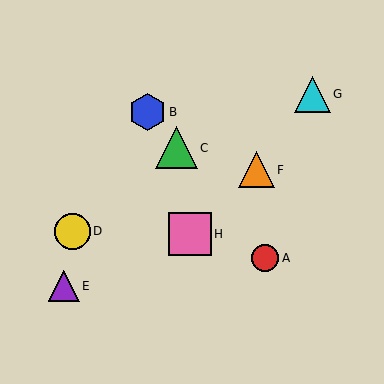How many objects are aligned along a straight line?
3 objects (A, B, C) are aligned along a straight line.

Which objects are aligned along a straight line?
Objects A, B, C are aligned along a straight line.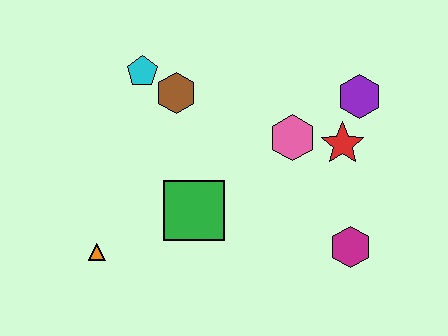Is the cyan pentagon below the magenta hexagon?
No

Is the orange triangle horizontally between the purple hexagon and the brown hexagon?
No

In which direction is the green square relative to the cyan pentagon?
The green square is below the cyan pentagon.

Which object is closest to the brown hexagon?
The cyan pentagon is closest to the brown hexagon.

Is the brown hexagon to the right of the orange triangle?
Yes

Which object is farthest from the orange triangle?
The purple hexagon is farthest from the orange triangle.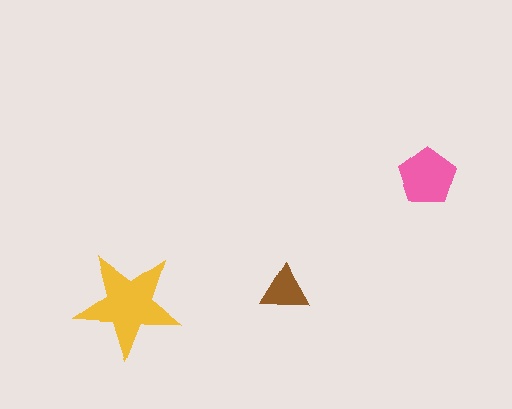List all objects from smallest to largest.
The brown triangle, the pink pentagon, the yellow star.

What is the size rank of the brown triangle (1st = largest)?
3rd.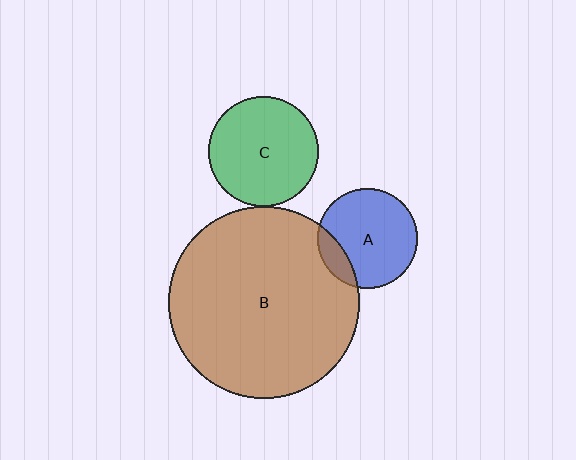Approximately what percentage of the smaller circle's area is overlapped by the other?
Approximately 15%.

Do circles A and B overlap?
Yes.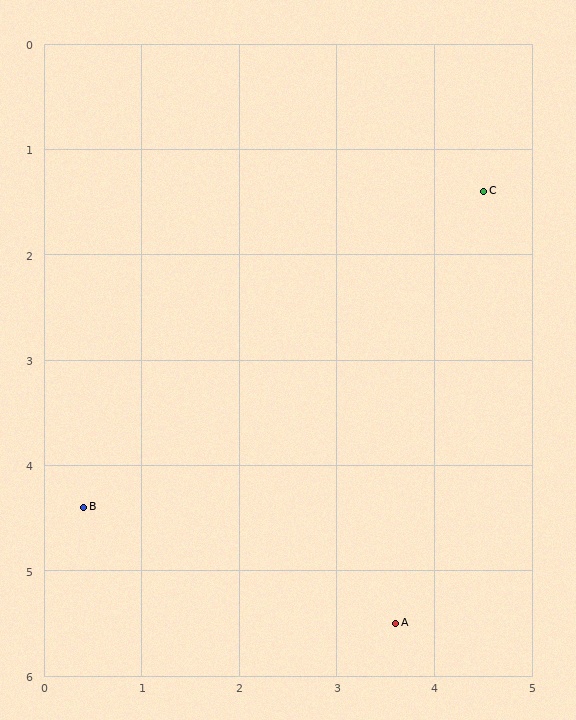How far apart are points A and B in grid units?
Points A and B are about 3.4 grid units apart.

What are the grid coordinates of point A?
Point A is at approximately (3.6, 5.5).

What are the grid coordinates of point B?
Point B is at approximately (0.4, 4.4).